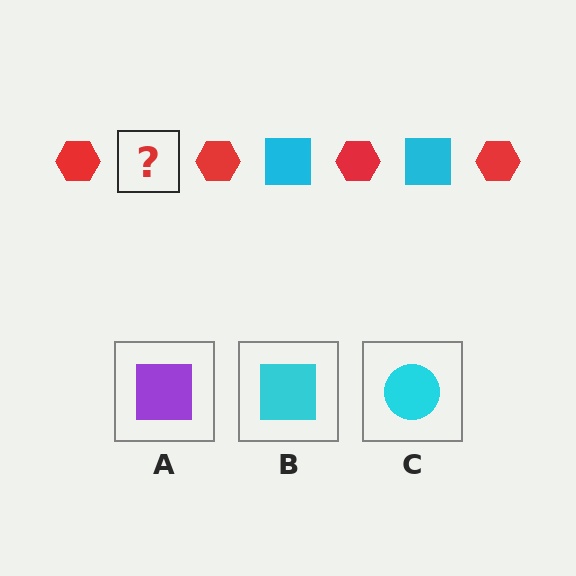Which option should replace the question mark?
Option B.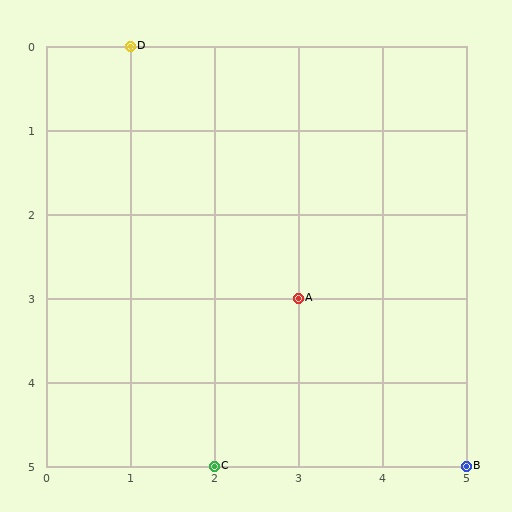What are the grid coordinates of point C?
Point C is at grid coordinates (2, 5).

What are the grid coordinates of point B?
Point B is at grid coordinates (5, 5).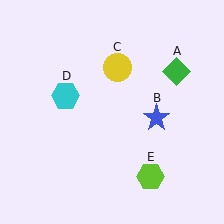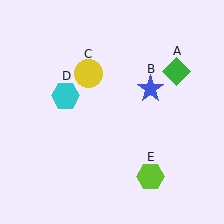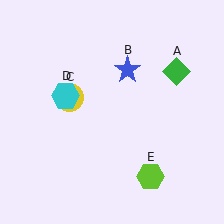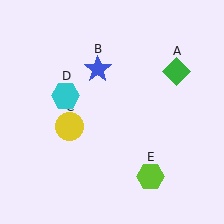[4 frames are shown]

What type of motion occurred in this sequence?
The blue star (object B), yellow circle (object C) rotated counterclockwise around the center of the scene.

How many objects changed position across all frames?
2 objects changed position: blue star (object B), yellow circle (object C).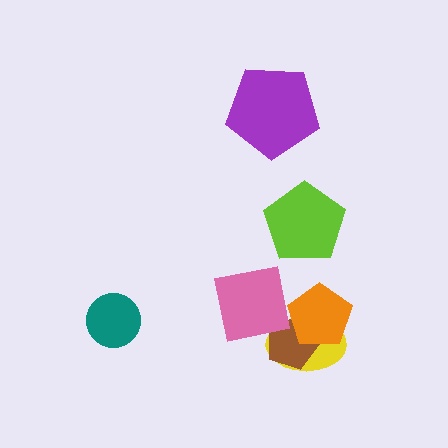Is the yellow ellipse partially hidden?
Yes, it is partially covered by another shape.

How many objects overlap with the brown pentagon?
3 objects overlap with the brown pentagon.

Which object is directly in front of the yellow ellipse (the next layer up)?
The brown pentagon is directly in front of the yellow ellipse.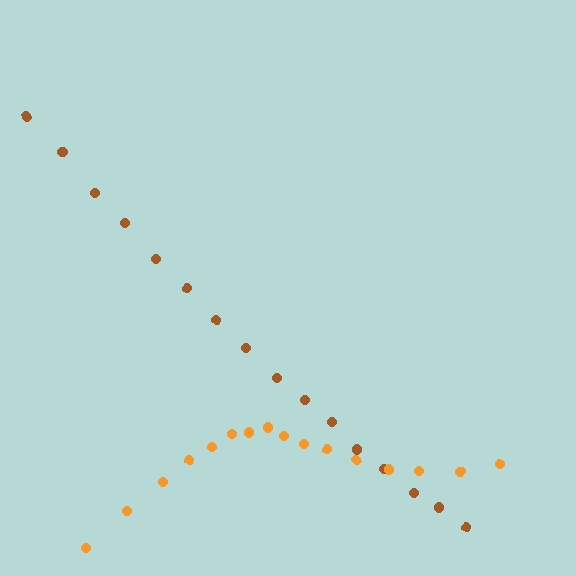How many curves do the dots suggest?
There are 2 distinct paths.